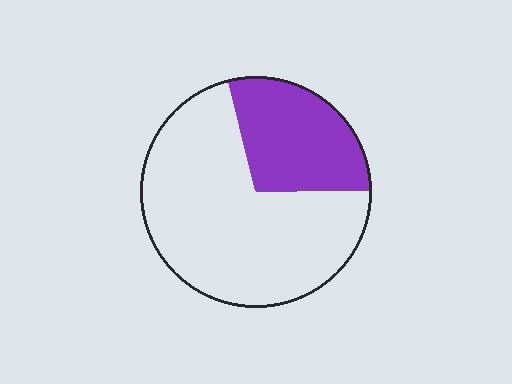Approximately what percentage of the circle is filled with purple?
Approximately 30%.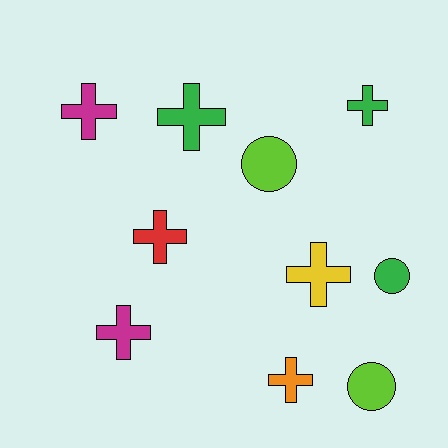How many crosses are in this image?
There are 7 crosses.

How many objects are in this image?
There are 10 objects.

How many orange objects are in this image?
There is 1 orange object.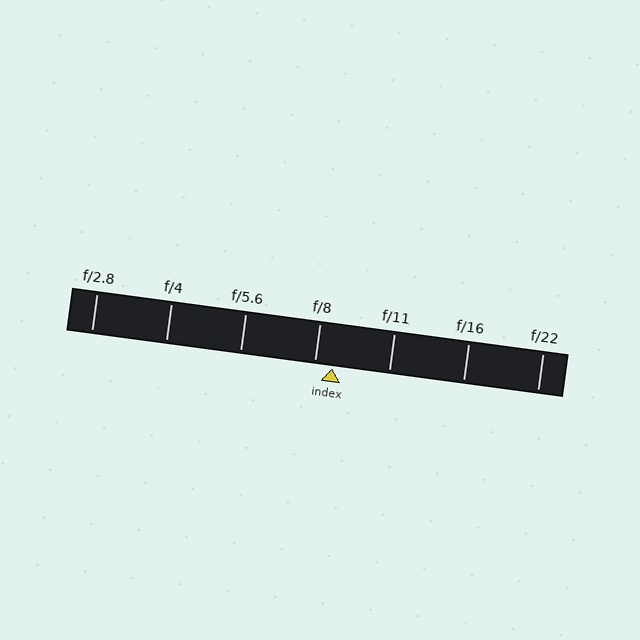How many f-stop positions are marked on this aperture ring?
There are 7 f-stop positions marked.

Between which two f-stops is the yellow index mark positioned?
The index mark is between f/8 and f/11.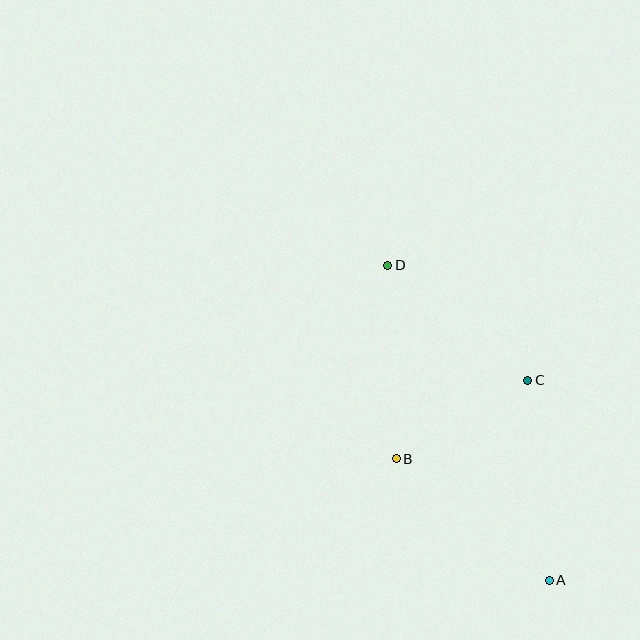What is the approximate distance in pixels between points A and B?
The distance between A and B is approximately 196 pixels.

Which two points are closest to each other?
Points B and C are closest to each other.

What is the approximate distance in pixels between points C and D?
The distance between C and D is approximately 181 pixels.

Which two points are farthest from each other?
Points A and D are farthest from each other.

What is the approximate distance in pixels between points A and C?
The distance between A and C is approximately 201 pixels.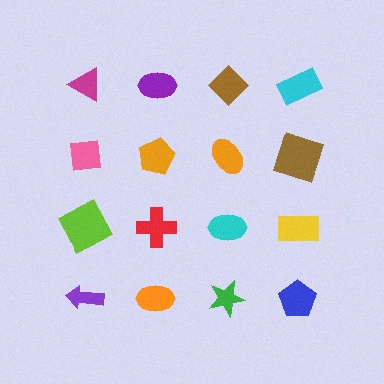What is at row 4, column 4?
A blue pentagon.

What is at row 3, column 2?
A red cross.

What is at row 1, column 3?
A brown diamond.